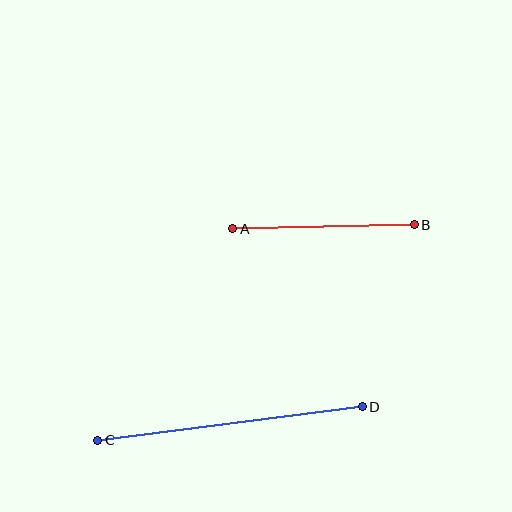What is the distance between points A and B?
The distance is approximately 181 pixels.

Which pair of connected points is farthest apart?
Points C and D are farthest apart.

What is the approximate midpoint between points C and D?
The midpoint is at approximately (230, 424) pixels.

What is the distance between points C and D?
The distance is approximately 266 pixels.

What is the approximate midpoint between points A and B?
The midpoint is at approximately (324, 227) pixels.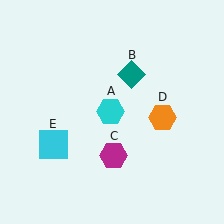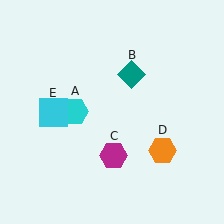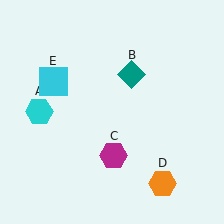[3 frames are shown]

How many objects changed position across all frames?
3 objects changed position: cyan hexagon (object A), orange hexagon (object D), cyan square (object E).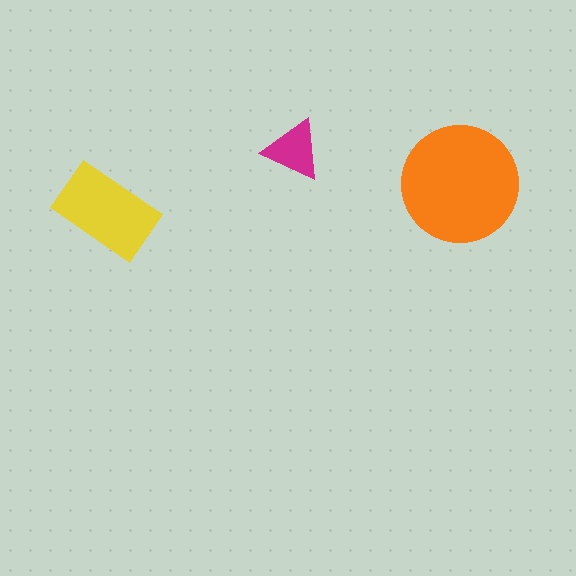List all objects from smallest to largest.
The magenta triangle, the yellow rectangle, the orange circle.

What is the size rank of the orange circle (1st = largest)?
1st.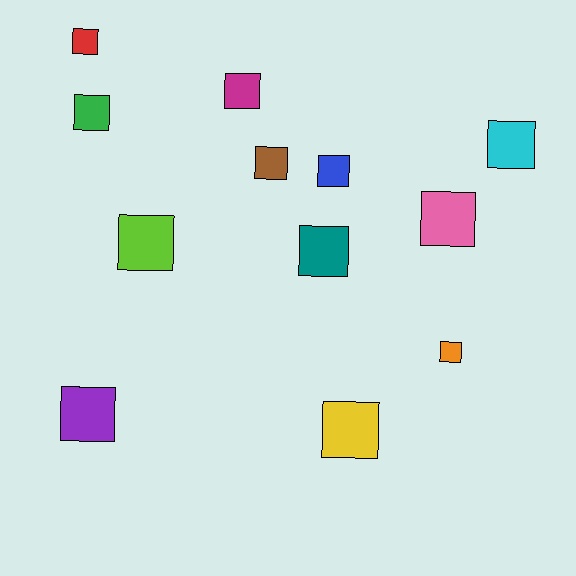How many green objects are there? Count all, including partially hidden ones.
There is 1 green object.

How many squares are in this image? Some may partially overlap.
There are 12 squares.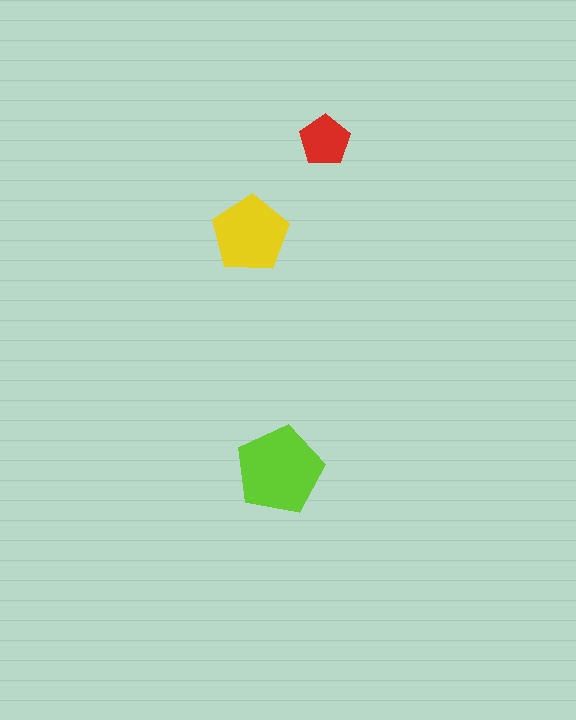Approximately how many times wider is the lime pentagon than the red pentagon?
About 1.5 times wider.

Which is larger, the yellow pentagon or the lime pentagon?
The lime one.